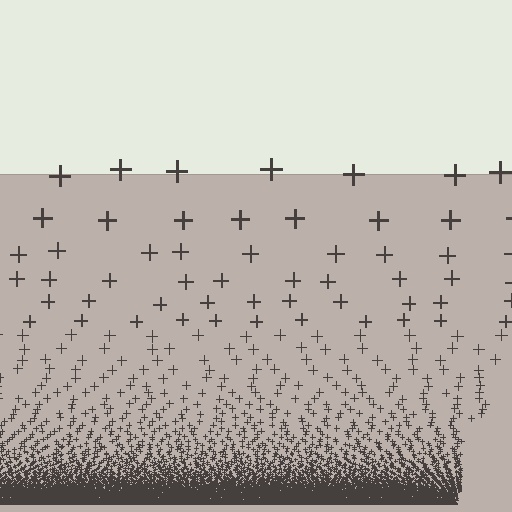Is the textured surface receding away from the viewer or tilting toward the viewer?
The surface appears to tilt toward the viewer. Texture elements get larger and sparser toward the top.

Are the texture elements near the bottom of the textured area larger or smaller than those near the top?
Smaller. The gradient is inverted — elements near the bottom are smaller and denser.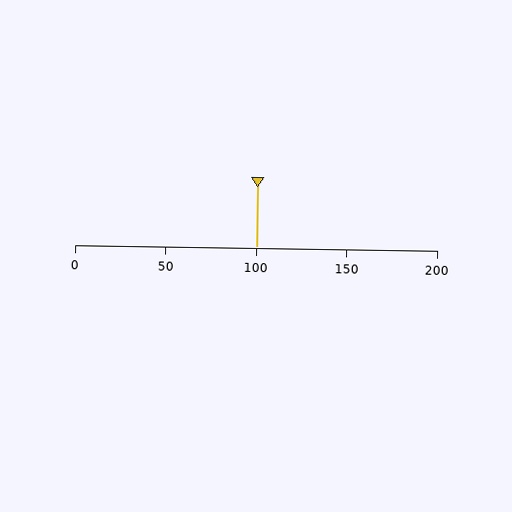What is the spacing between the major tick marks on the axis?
The major ticks are spaced 50 apart.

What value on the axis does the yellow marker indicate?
The marker indicates approximately 100.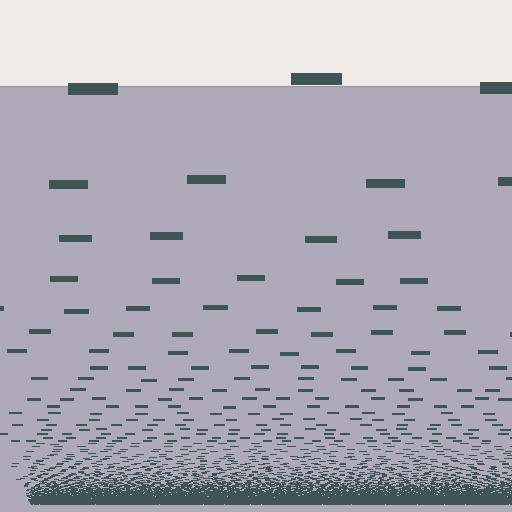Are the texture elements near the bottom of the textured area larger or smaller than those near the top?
Smaller. The gradient is inverted — elements near the bottom are smaller and denser.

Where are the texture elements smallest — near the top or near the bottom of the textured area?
Near the bottom.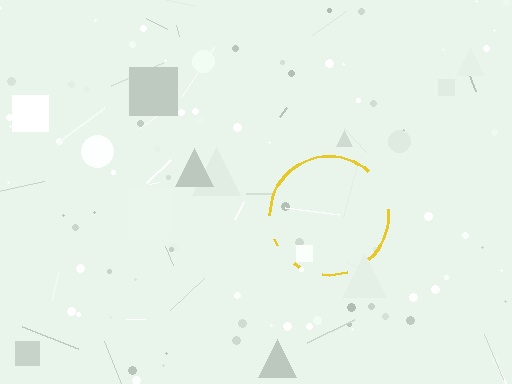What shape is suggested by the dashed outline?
The dashed outline suggests a circle.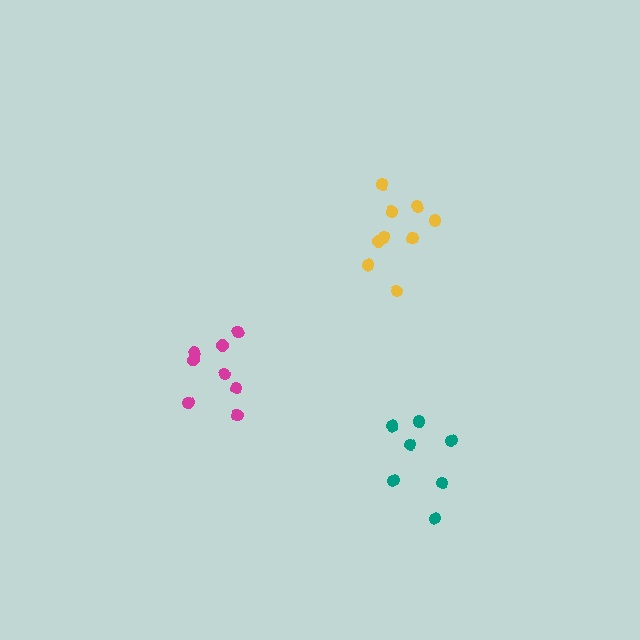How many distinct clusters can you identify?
There are 3 distinct clusters.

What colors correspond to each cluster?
The clusters are colored: magenta, teal, yellow.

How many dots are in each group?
Group 1: 8 dots, Group 2: 7 dots, Group 3: 9 dots (24 total).